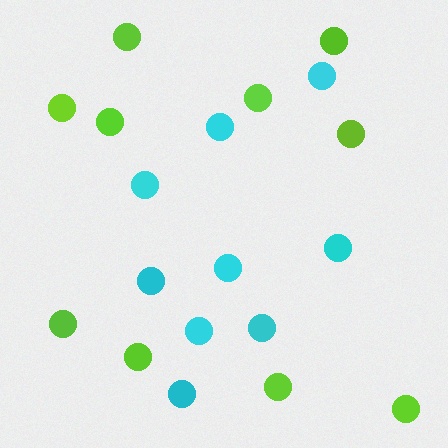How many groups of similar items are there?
There are 2 groups: one group of cyan circles (9) and one group of lime circles (10).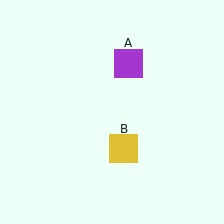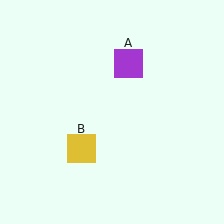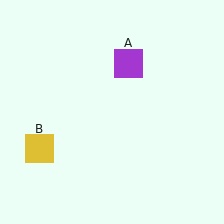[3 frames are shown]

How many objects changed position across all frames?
1 object changed position: yellow square (object B).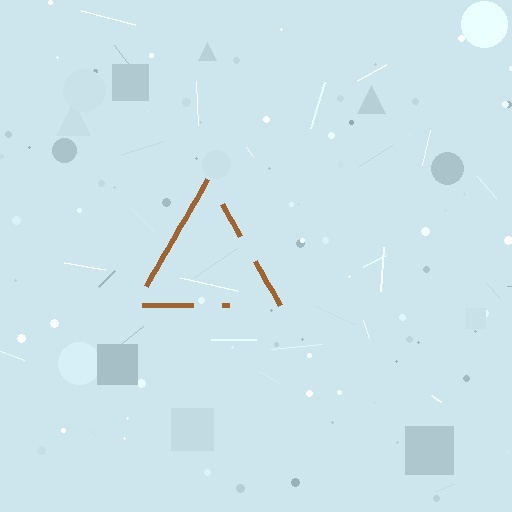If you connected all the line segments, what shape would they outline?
They would outline a triangle.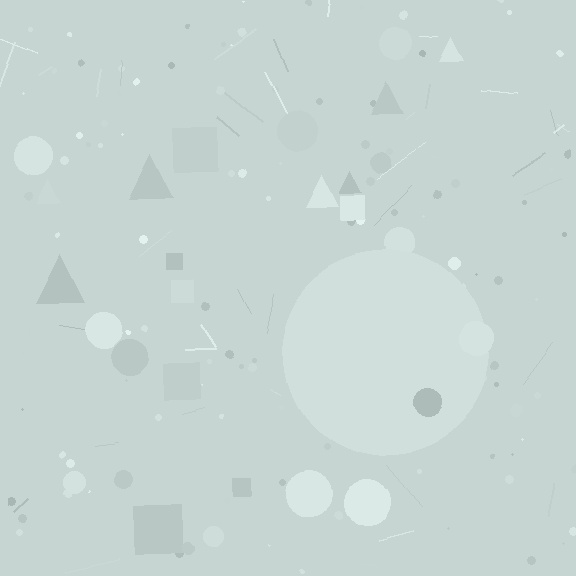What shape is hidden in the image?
A circle is hidden in the image.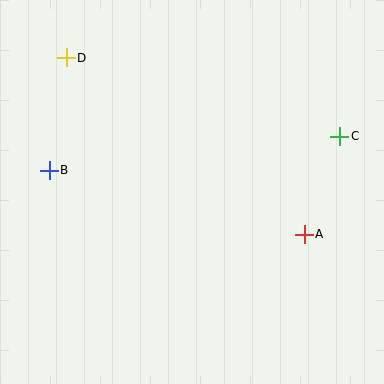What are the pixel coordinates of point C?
Point C is at (340, 136).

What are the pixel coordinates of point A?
Point A is at (304, 234).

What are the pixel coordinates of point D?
Point D is at (66, 58).